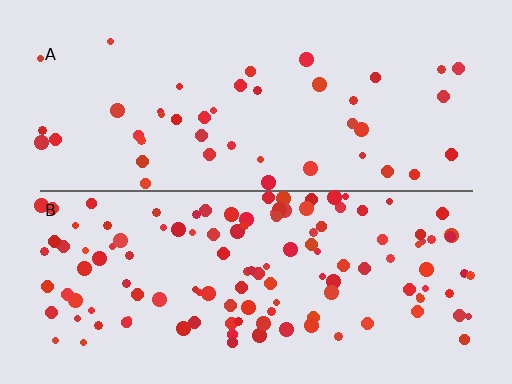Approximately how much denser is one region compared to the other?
Approximately 2.8× — region B over region A.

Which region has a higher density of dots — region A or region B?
B (the bottom).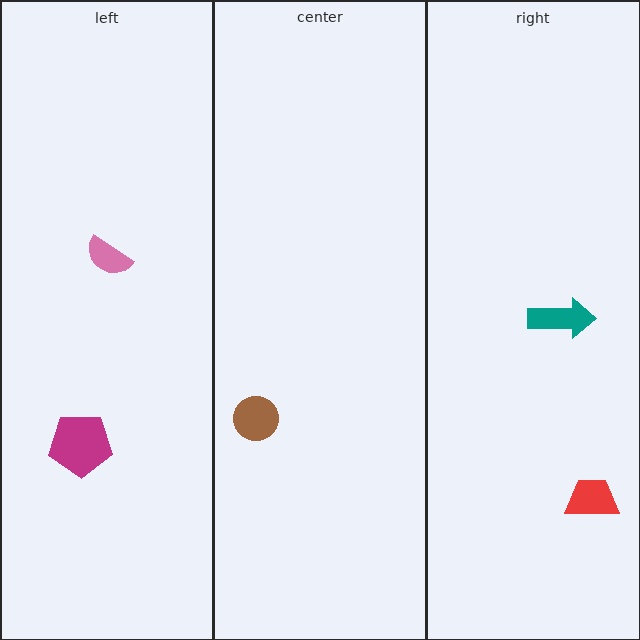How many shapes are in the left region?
2.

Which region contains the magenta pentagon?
The left region.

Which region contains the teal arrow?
The right region.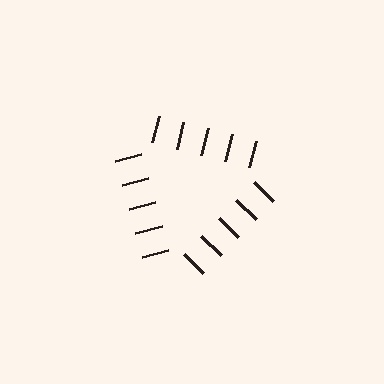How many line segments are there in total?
15 — 5 along each of the 3 edges.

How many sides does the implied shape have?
3 sides — the line-ends trace a triangle.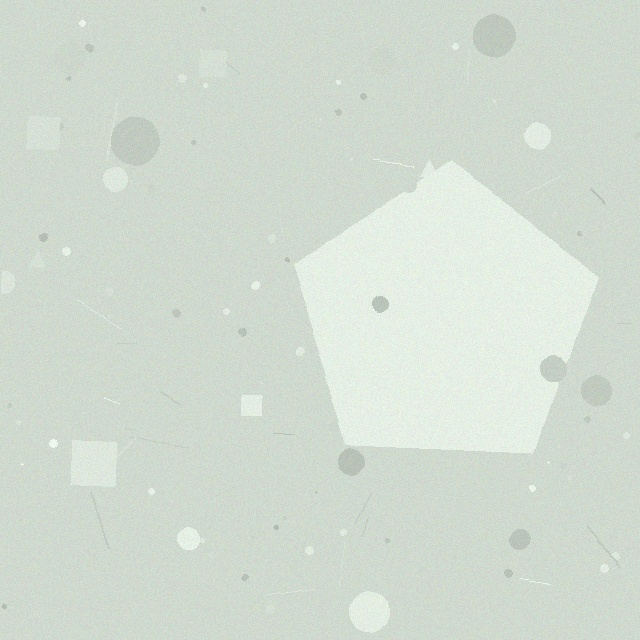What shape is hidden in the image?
A pentagon is hidden in the image.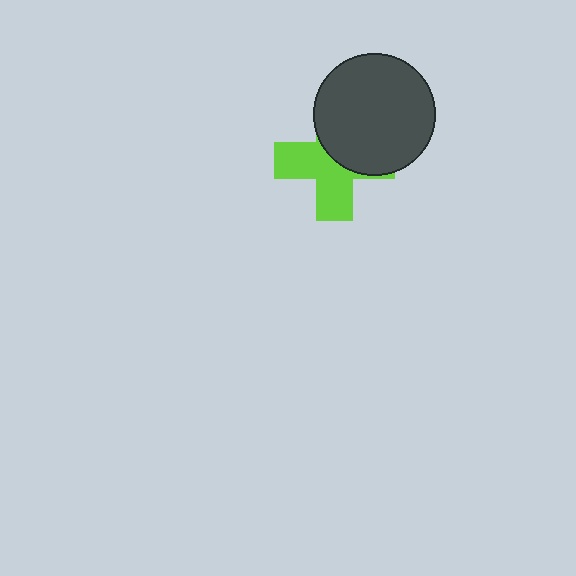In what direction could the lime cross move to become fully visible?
The lime cross could move toward the lower-left. That would shift it out from behind the dark gray circle entirely.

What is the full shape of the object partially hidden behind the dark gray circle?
The partially hidden object is a lime cross.